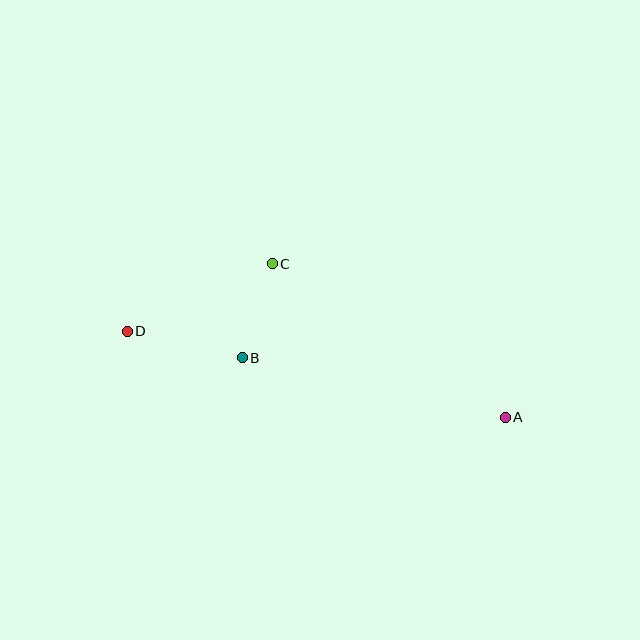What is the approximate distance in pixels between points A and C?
The distance between A and C is approximately 279 pixels.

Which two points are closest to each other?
Points B and C are closest to each other.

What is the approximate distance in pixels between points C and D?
The distance between C and D is approximately 160 pixels.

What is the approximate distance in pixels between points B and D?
The distance between B and D is approximately 118 pixels.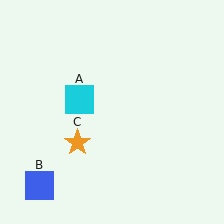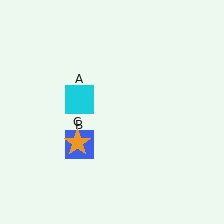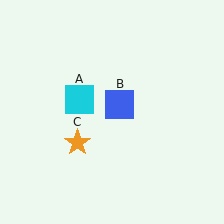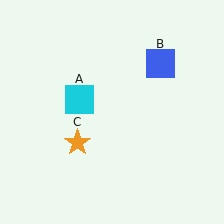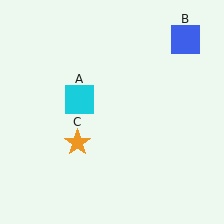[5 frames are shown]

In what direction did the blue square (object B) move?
The blue square (object B) moved up and to the right.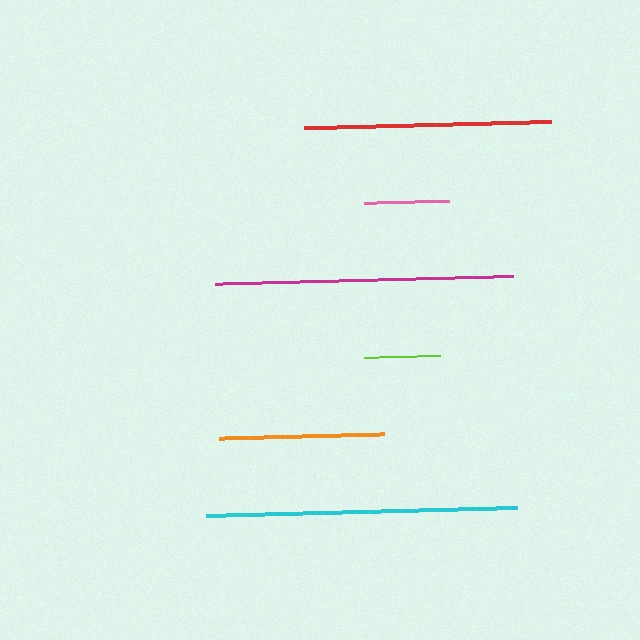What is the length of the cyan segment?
The cyan segment is approximately 312 pixels long.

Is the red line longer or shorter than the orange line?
The red line is longer than the orange line.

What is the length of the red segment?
The red segment is approximately 247 pixels long.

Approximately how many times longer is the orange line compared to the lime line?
The orange line is approximately 2.2 times the length of the lime line.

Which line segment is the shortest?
The lime line is the shortest at approximately 76 pixels.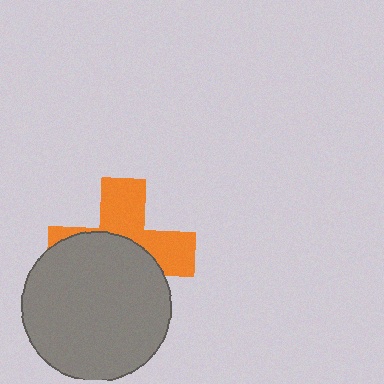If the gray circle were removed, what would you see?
You would see the complete orange cross.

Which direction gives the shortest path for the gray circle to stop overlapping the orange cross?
Moving down gives the shortest separation.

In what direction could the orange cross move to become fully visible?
The orange cross could move up. That would shift it out from behind the gray circle entirely.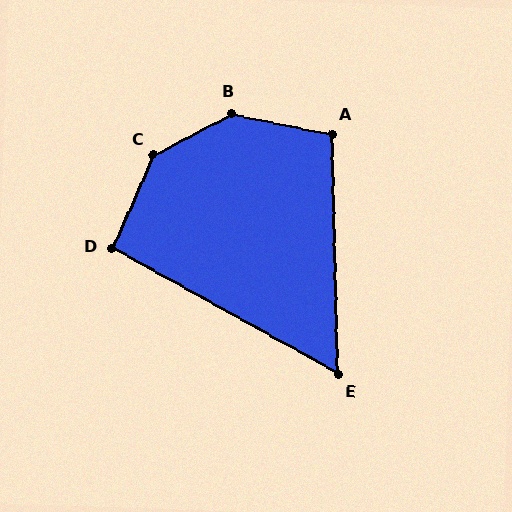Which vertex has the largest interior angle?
C, at approximately 141 degrees.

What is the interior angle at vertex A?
Approximately 103 degrees (obtuse).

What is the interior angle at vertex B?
Approximately 141 degrees (obtuse).